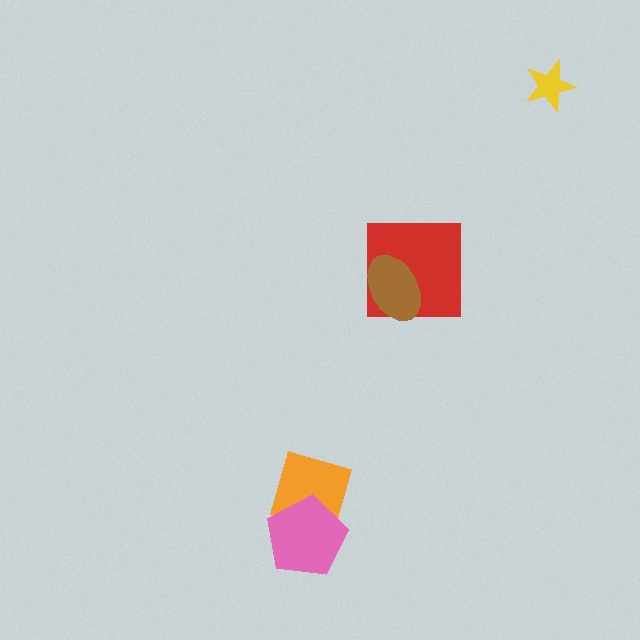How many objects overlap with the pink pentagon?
1 object overlaps with the pink pentagon.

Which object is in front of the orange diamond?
The pink pentagon is in front of the orange diamond.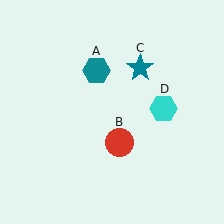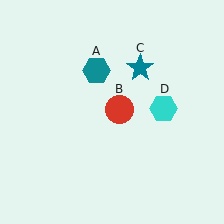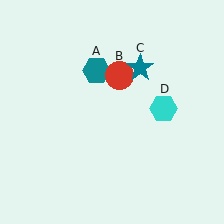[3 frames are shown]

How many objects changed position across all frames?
1 object changed position: red circle (object B).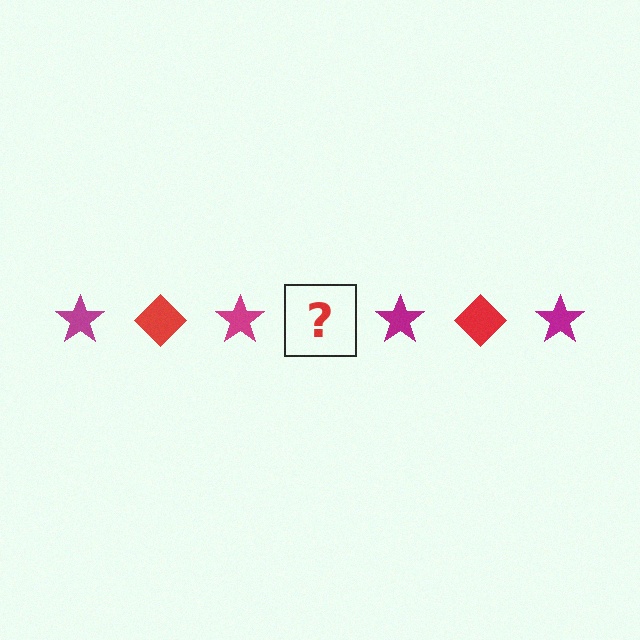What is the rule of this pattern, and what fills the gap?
The rule is that the pattern alternates between magenta star and red diamond. The gap should be filled with a red diamond.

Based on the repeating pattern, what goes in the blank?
The blank should be a red diamond.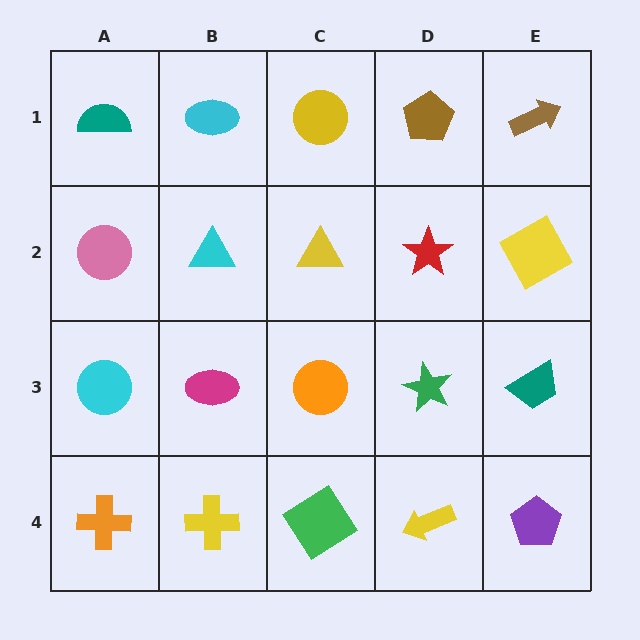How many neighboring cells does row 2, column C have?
4.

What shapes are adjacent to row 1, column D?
A red star (row 2, column D), a yellow circle (row 1, column C), a brown arrow (row 1, column E).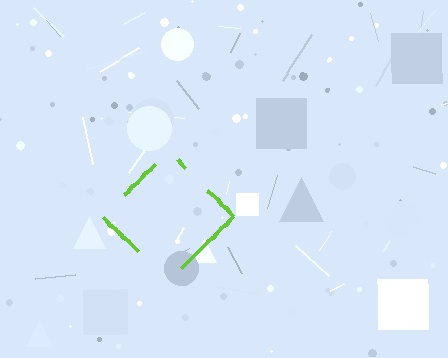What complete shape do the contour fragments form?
The contour fragments form a diamond.